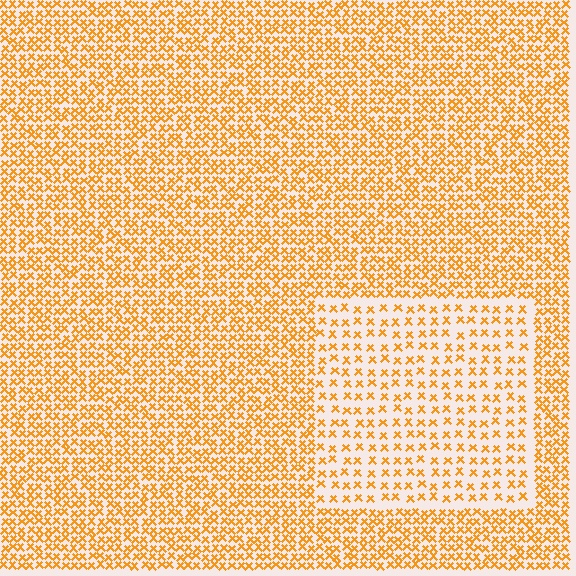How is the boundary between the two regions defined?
The boundary is defined by a change in element density (approximately 2.1x ratio). All elements are the same color, size, and shape.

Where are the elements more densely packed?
The elements are more densely packed outside the rectangle boundary.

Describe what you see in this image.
The image contains small orange elements arranged at two different densities. A rectangle-shaped region is visible where the elements are less densely packed than the surrounding area.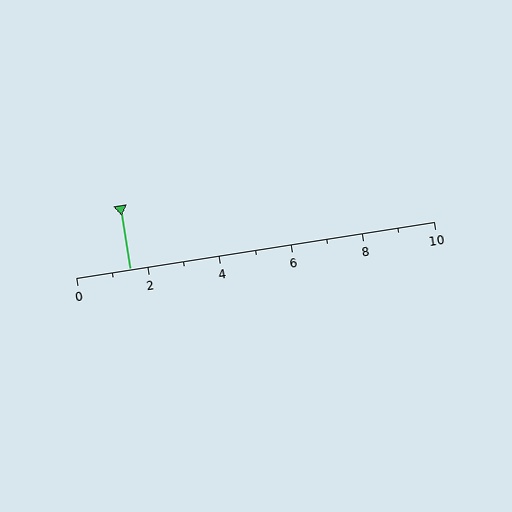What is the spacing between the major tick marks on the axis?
The major ticks are spaced 2 apart.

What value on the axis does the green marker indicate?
The marker indicates approximately 1.5.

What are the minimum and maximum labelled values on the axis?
The axis runs from 0 to 10.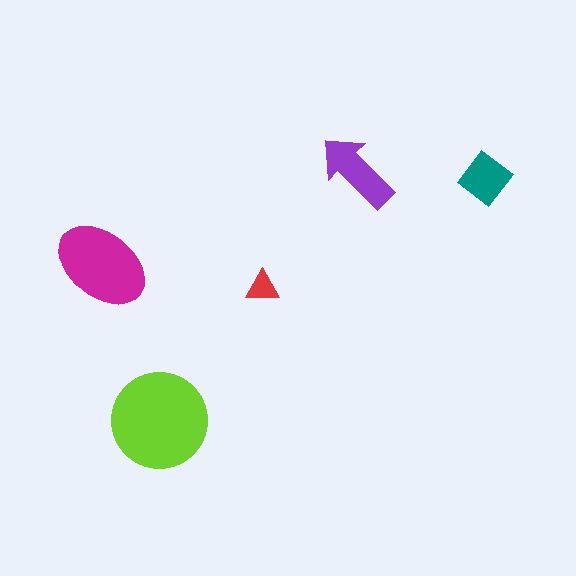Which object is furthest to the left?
The magenta ellipse is leftmost.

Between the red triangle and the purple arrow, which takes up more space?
The purple arrow.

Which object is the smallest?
The red triangle.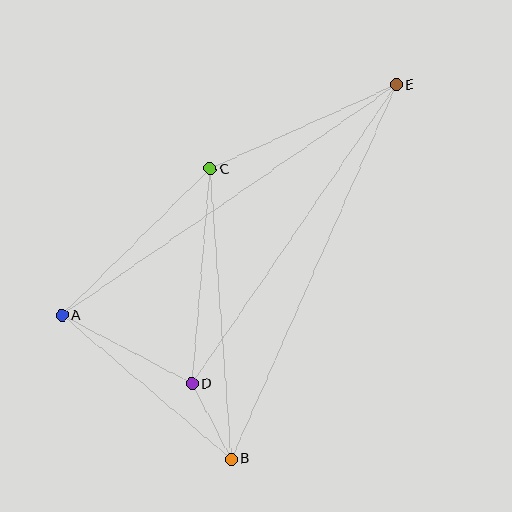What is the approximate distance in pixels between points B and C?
The distance between B and C is approximately 291 pixels.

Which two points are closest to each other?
Points B and D are closest to each other.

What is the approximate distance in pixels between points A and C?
The distance between A and C is approximately 209 pixels.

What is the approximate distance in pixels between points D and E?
The distance between D and E is approximately 362 pixels.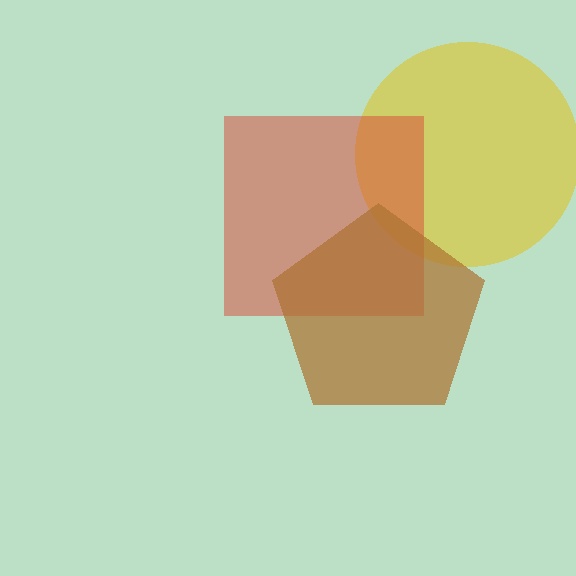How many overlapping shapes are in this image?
There are 3 overlapping shapes in the image.